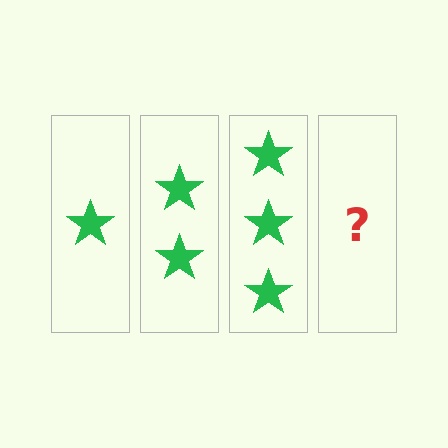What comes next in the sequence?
The next element should be 4 stars.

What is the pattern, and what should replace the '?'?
The pattern is that each step adds one more star. The '?' should be 4 stars.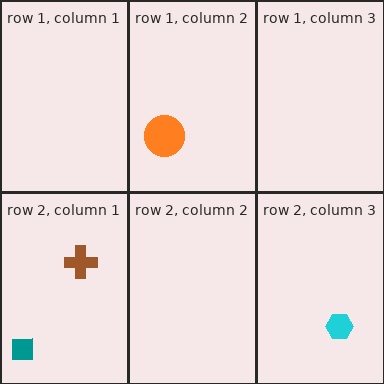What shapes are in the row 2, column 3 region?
The cyan hexagon.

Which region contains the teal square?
The row 2, column 1 region.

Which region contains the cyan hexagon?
The row 2, column 3 region.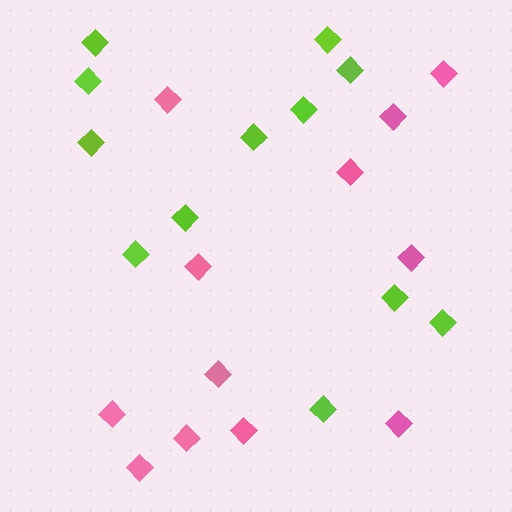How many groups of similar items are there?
There are 2 groups: one group of pink diamonds (12) and one group of lime diamonds (12).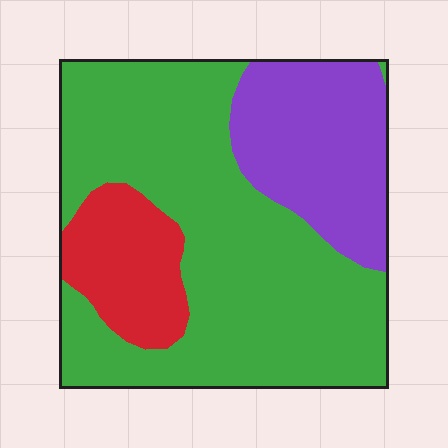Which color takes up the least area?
Red, at roughly 15%.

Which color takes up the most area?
Green, at roughly 60%.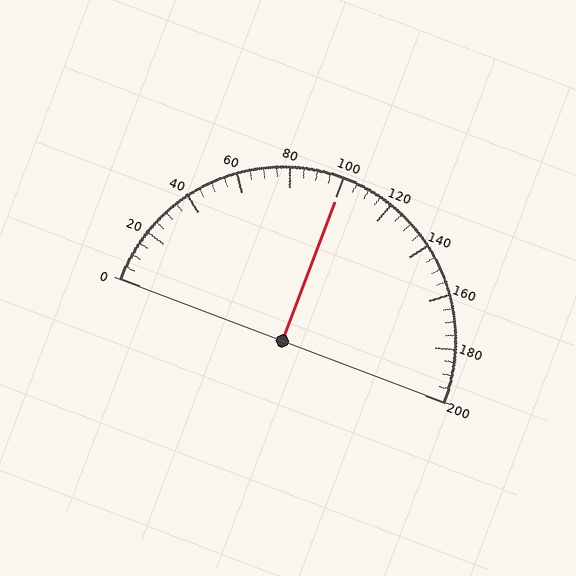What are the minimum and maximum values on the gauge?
The gauge ranges from 0 to 200.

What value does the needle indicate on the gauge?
The needle indicates approximately 100.